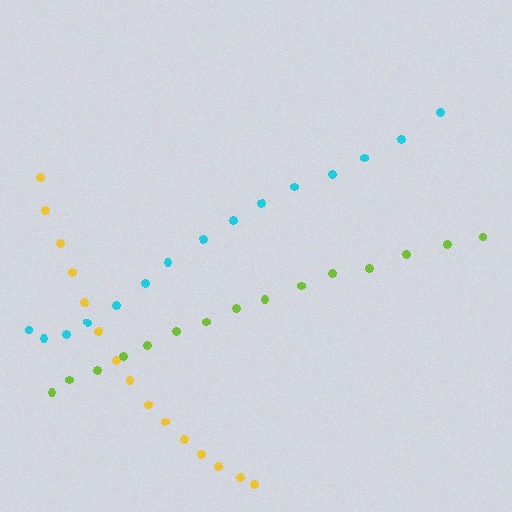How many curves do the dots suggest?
There are 3 distinct paths.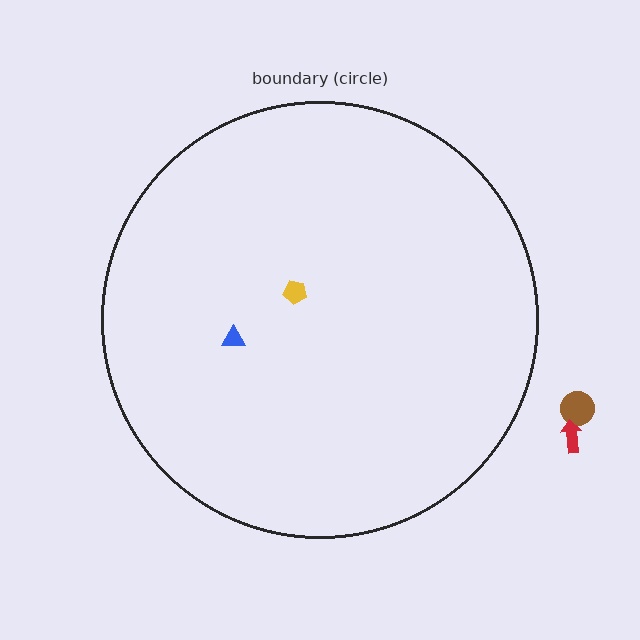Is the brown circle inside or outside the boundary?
Outside.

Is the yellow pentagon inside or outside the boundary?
Inside.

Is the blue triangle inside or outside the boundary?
Inside.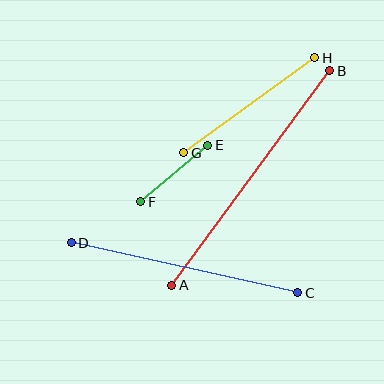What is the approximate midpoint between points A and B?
The midpoint is at approximately (251, 178) pixels.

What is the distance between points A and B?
The distance is approximately 266 pixels.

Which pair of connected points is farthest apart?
Points A and B are farthest apart.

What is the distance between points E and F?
The distance is approximately 87 pixels.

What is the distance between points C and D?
The distance is approximately 232 pixels.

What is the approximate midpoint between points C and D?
The midpoint is at approximately (185, 268) pixels.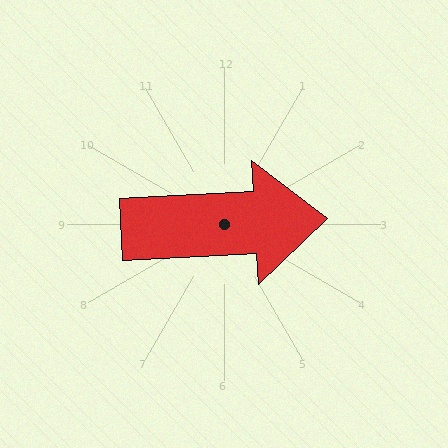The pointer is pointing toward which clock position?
Roughly 3 o'clock.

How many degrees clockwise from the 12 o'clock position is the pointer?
Approximately 87 degrees.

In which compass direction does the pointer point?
East.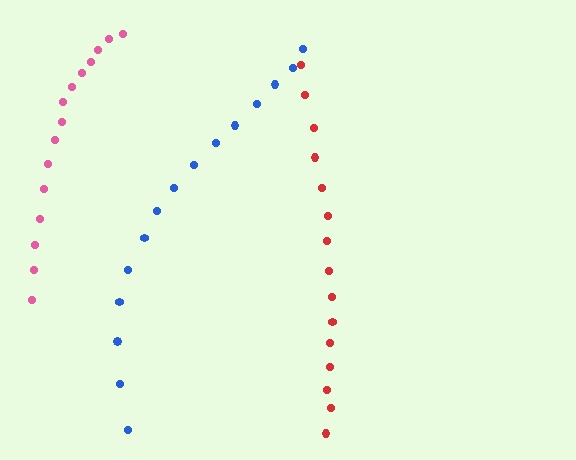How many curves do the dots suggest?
There are 3 distinct paths.